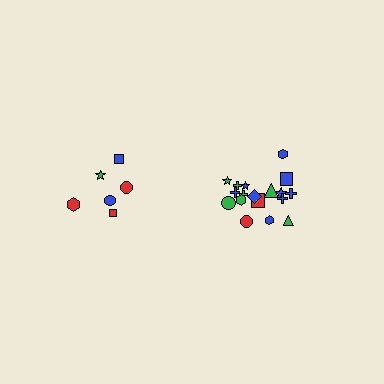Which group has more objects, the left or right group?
The right group.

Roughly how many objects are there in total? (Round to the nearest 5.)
Roughly 25 objects in total.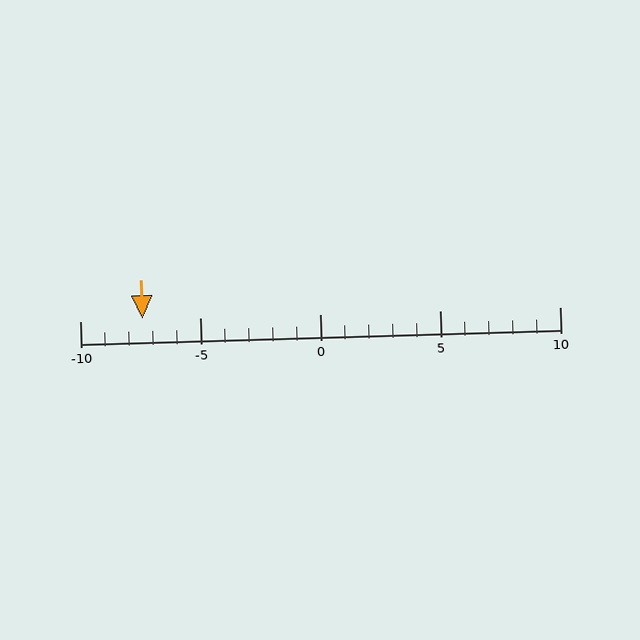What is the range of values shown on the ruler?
The ruler shows values from -10 to 10.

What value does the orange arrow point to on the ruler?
The orange arrow points to approximately -7.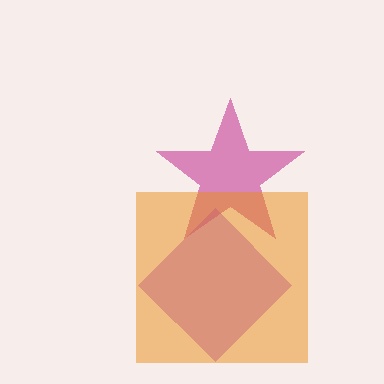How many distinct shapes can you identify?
There are 3 distinct shapes: a magenta star, a purple diamond, an orange square.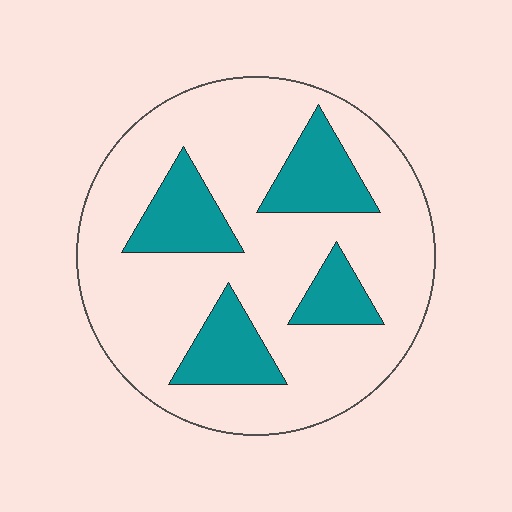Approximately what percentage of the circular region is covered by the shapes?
Approximately 25%.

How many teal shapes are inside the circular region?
4.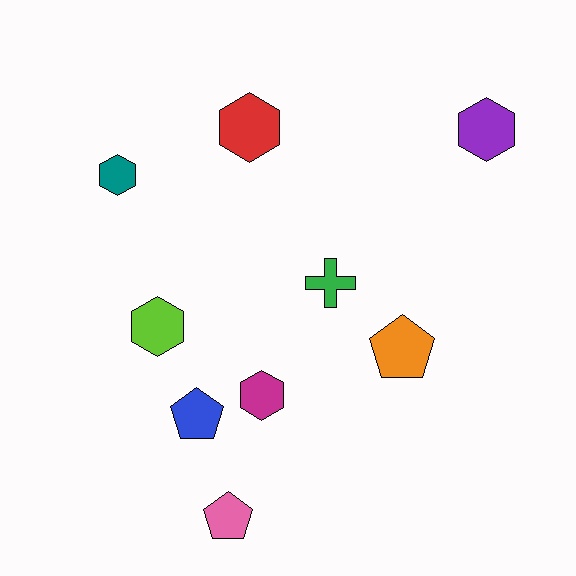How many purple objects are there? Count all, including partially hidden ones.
There is 1 purple object.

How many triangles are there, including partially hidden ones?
There are no triangles.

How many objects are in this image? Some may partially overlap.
There are 9 objects.